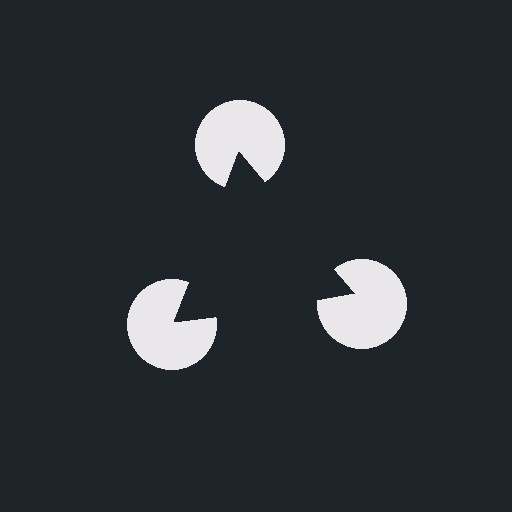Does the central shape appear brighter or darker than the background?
It typically appears slightly darker than the background, even though no actual brightness change is drawn.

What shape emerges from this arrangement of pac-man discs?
An illusory triangle — its edges are inferred from the aligned wedge cuts in the pac-man discs, not physically drawn.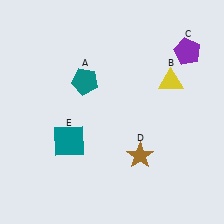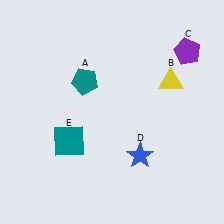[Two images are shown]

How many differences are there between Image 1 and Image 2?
There is 1 difference between the two images.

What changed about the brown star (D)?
In Image 1, D is brown. In Image 2, it changed to blue.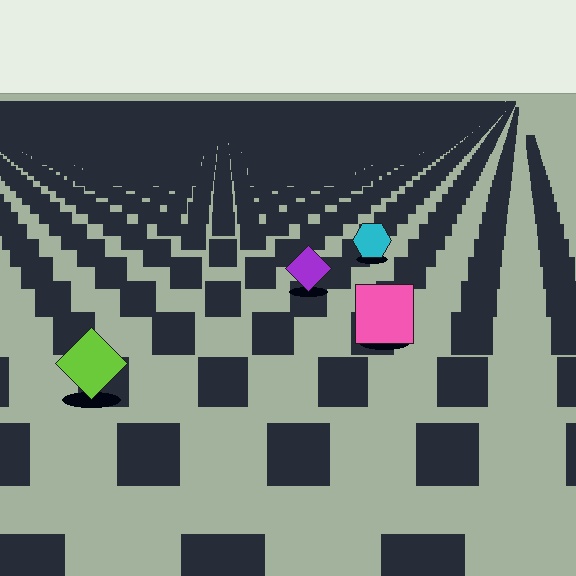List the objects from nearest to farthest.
From nearest to farthest: the lime diamond, the pink square, the purple diamond, the cyan hexagon.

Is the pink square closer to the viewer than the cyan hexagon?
Yes. The pink square is closer — you can tell from the texture gradient: the ground texture is coarser near it.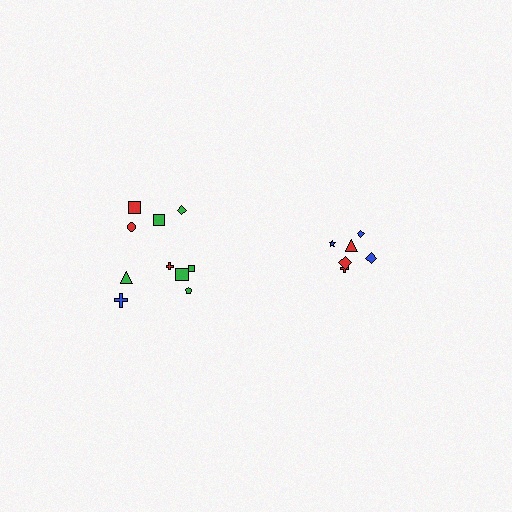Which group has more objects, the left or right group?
The left group.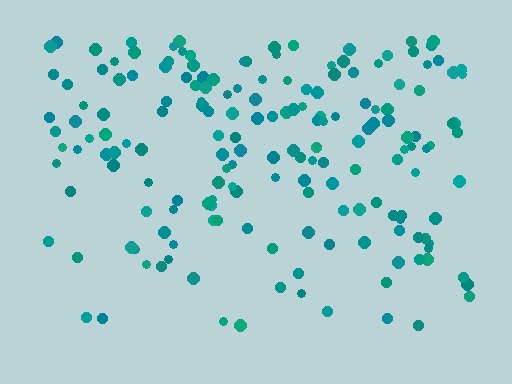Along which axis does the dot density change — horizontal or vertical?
Vertical.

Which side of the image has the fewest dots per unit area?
The bottom.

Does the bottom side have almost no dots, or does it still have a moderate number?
Still a moderate number, just noticeably fewer than the top.